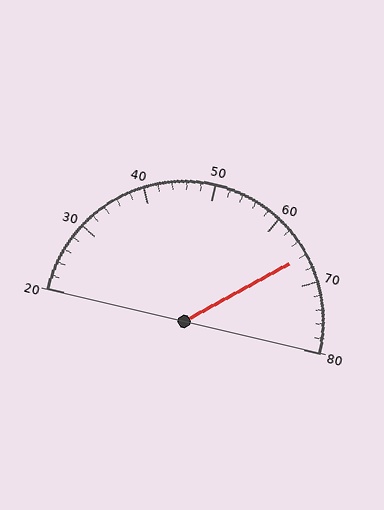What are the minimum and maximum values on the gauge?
The gauge ranges from 20 to 80.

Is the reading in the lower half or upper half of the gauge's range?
The reading is in the upper half of the range (20 to 80).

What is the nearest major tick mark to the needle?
The nearest major tick mark is 70.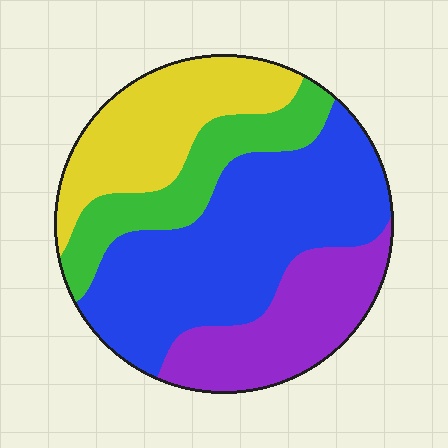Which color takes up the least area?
Green, at roughly 15%.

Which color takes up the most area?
Blue, at roughly 40%.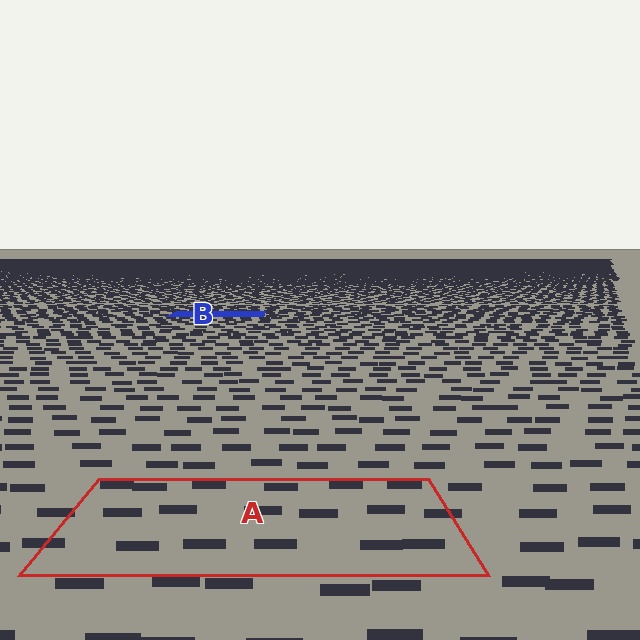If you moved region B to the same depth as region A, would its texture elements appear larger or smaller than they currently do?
They would appear larger. At a closer depth, the same texture elements are projected at a bigger on-screen size.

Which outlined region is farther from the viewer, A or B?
Region B is farther from the viewer — the texture elements inside it appear smaller and more densely packed.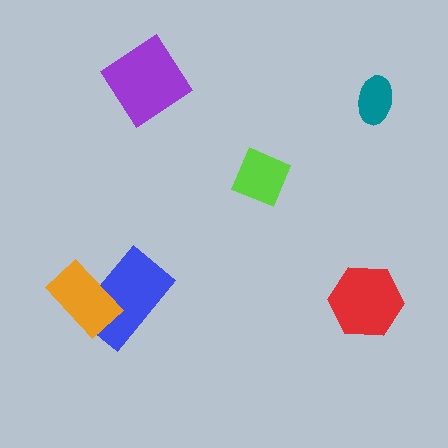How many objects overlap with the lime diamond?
0 objects overlap with the lime diamond.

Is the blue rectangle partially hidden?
Yes, it is partially covered by another shape.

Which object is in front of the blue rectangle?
The orange rectangle is in front of the blue rectangle.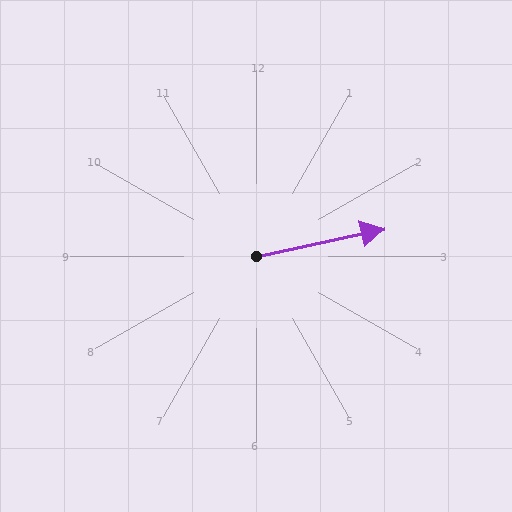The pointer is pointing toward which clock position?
Roughly 3 o'clock.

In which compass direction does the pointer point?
East.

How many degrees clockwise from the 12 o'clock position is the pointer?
Approximately 78 degrees.